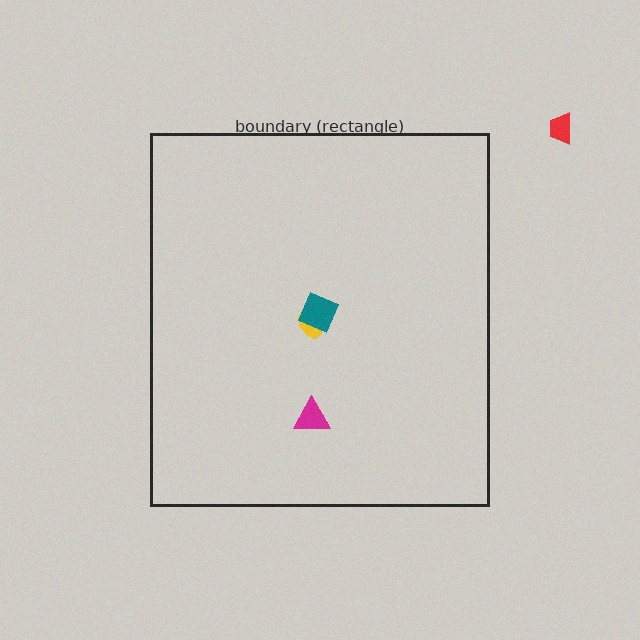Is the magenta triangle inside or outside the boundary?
Inside.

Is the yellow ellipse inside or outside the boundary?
Inside.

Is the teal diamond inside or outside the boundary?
Inside.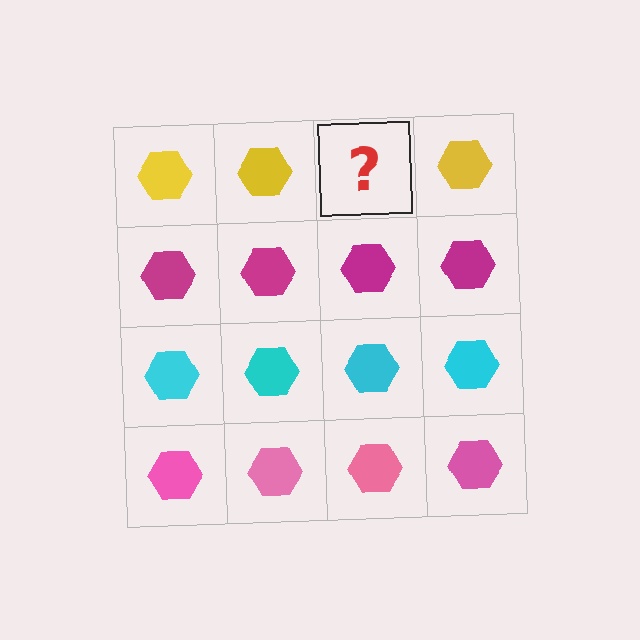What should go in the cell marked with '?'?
The missing cell should contain a yellow hexagon.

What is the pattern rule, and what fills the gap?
The rule is that each row has a consistent color. The gap should be filled with a yellow hexagon.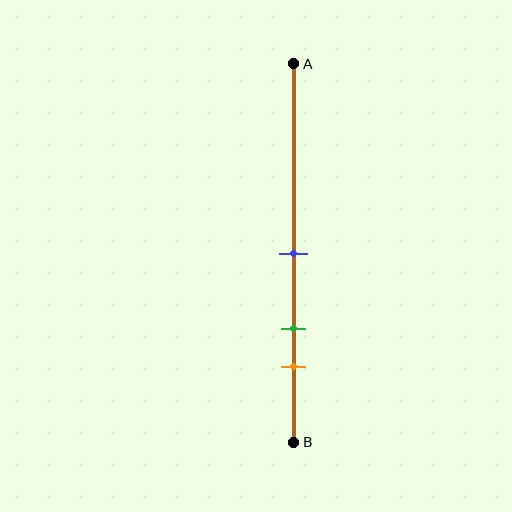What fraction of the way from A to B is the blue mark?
The blue mark is approximately 50% (0.5) of the way from A to B.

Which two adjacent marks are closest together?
The green and orange marks are the closest adjacent pair.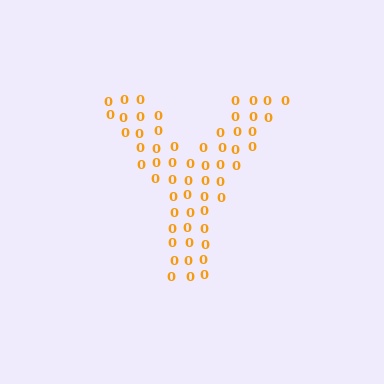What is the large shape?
The large shape is the letter Y.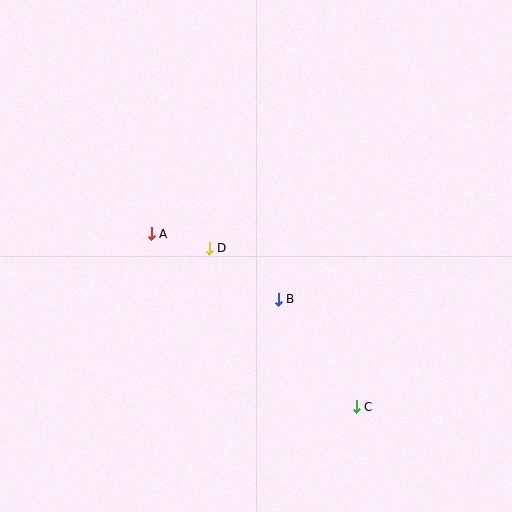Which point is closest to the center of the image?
Point D at (209, 248) is closest to the center.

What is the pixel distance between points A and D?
The distance between A and D is 60 pixels.